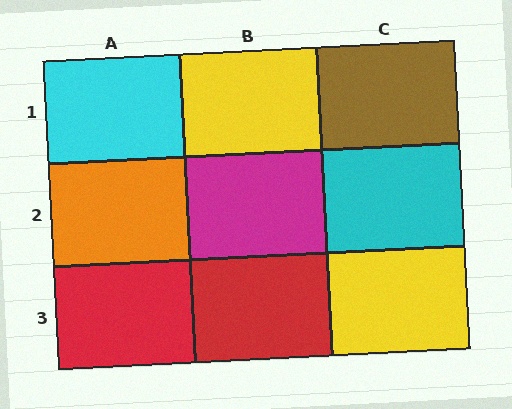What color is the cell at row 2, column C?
Cyan.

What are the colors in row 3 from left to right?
Red, red, yellow.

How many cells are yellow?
2 cells are yellow.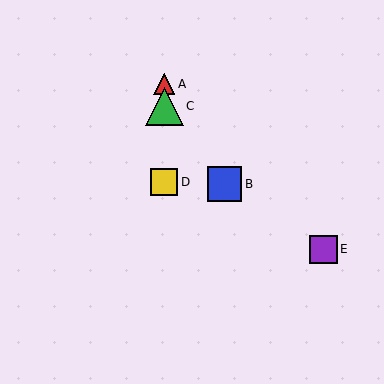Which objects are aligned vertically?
Objects A, C, D are aligned vertically.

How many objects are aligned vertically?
3 objects (A, C, D) are aligned vertically.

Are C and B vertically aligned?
No, C is at x≈164 and B is at x≈224.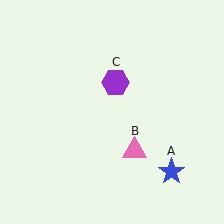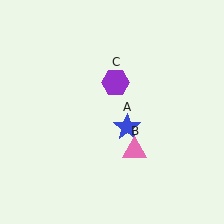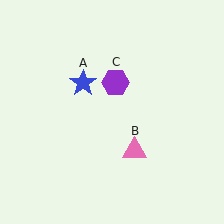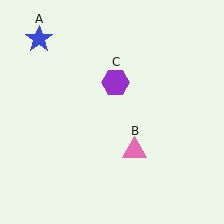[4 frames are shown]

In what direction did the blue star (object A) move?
The blue star (object A) moved up and to the left.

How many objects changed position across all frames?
1 object changed position: blue star (object A).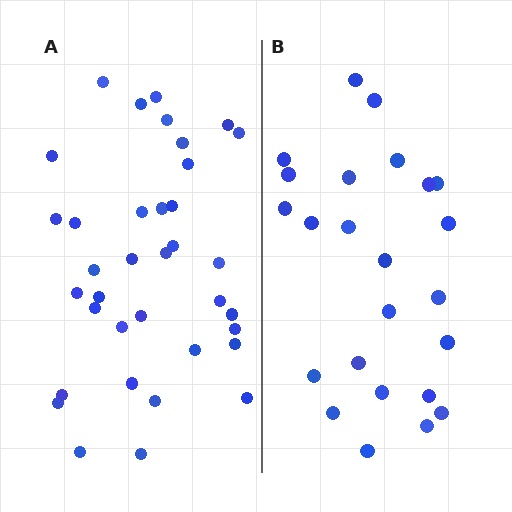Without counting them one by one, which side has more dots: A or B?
Region A (the left region) has more dots.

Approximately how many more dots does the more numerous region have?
Region A has roughly 12 or so more dots than region B.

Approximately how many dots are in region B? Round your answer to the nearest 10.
About 20 dots. (The exact count is 24, which rounds to 20.)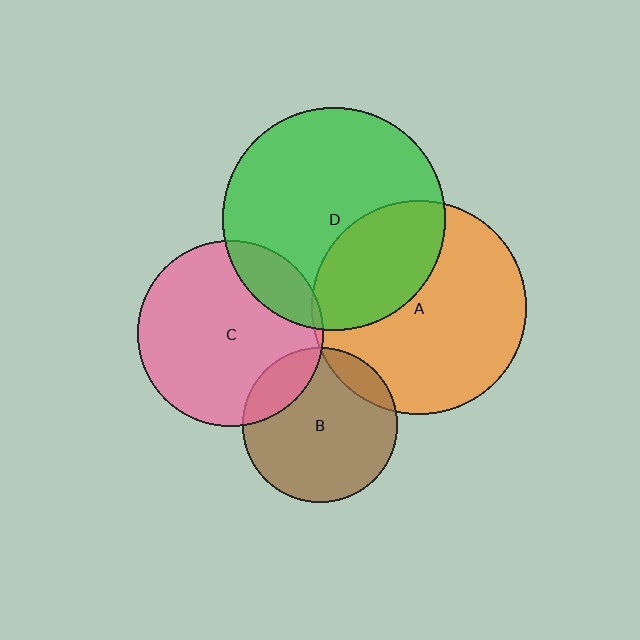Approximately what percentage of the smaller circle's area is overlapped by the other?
Approximately 15%.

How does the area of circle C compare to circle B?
Approximately 1.4 times.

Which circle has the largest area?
Circle D (green).